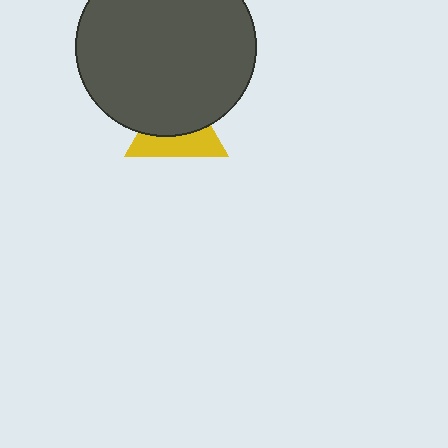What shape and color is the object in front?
The object in front is a dark gray circle.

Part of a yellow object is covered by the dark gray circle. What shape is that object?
It is a triangle.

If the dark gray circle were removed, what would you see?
You would see the complete yellow triangle.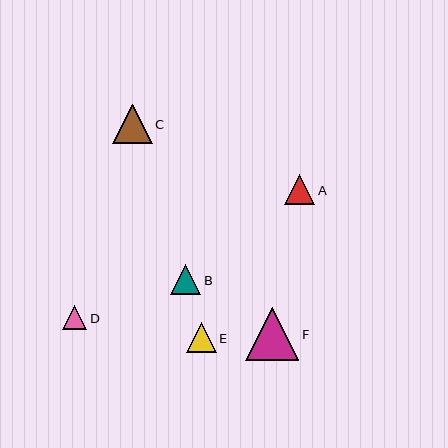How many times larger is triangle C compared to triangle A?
Triangle C is approximately 1.3 times the size of triangle A.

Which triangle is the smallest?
Triangle D is the smallest with a size of approximately 24 pixels.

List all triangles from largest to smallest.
From largest to smallest: F, C, B, E, A, D.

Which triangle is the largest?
Triangle F is the largest with a size of approximately 53 pixels.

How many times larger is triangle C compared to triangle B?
Triangle C is approximately 1.3 times the size of triangle B.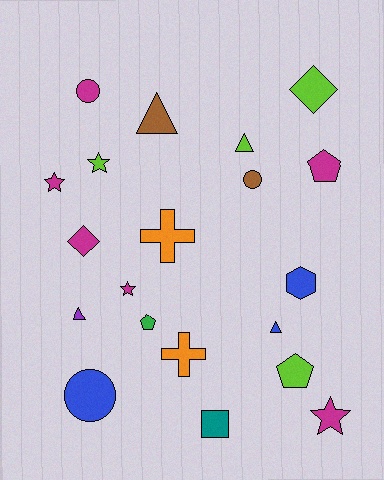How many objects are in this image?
There are 20 objects.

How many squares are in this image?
There is 1 square.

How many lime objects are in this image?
There are 4 lime objects.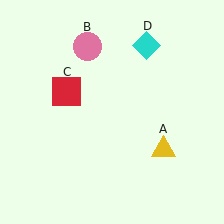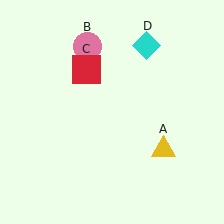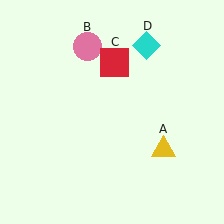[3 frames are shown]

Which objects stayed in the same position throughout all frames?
Yellow triangle (object A) and pink circle (object B) and cyan diamond (object D) remained stationary.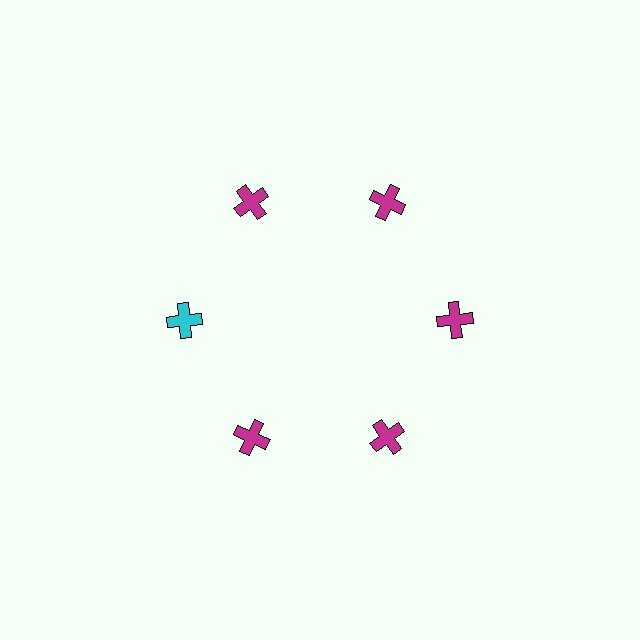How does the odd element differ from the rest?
It has a different color: cyan instead of magenta.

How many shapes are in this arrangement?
There are 6 shapes arranged in a ring pattern.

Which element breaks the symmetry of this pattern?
The cyan cross at roughly the 9 o'clock position breaks the symmetry. All other shapes are magenta crosses.